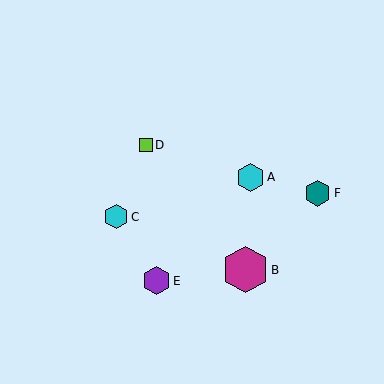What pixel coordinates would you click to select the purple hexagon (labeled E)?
Click at (156, 281) to select the purple hexagon E.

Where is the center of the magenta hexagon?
The center of the magenta hexagon is at (245, 270).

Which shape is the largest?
The magenta hexagon (labeled B) is the largest.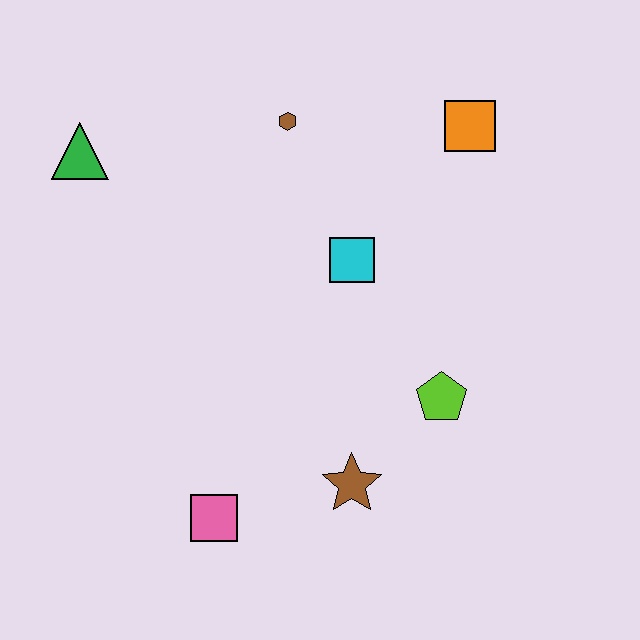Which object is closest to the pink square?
The brown star is closest to the pink square.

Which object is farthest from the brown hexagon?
The pink square is farthest from the brown hexagon.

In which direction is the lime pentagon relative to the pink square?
The lime pentagon is to the right of the pink square.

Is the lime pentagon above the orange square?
No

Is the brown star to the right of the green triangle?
Yes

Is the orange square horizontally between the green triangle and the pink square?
No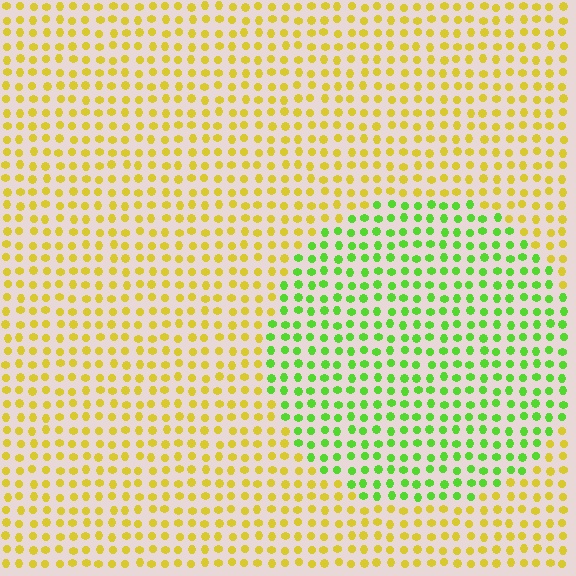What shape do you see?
I see a circle.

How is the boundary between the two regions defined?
The boundary is defined purely by a slight shift in hue (about 53 degrees). Spacing, size, and orientation are identical on both sides.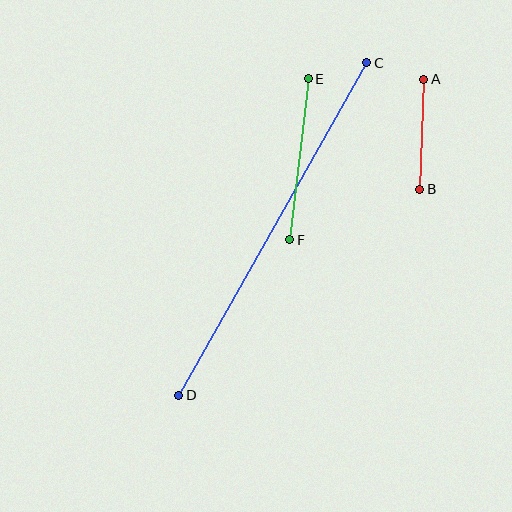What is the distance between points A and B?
The distance is approximately 110 pixels.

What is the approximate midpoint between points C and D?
The midpoint is at approximately (273, 229) pixels.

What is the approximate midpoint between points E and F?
The midpoint is at approximately (299, 159) pixels.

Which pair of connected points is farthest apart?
Points C and D are farthest apart.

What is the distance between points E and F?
The distance is approximately 162 pixels.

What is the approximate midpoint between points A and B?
The midpoint is at approximately (422, 134) pixels.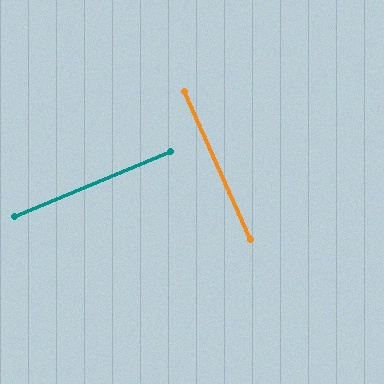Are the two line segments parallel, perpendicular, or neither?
Perpendicular — they meet at approximately 89°.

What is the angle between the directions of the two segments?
Approximately 89 degrees.